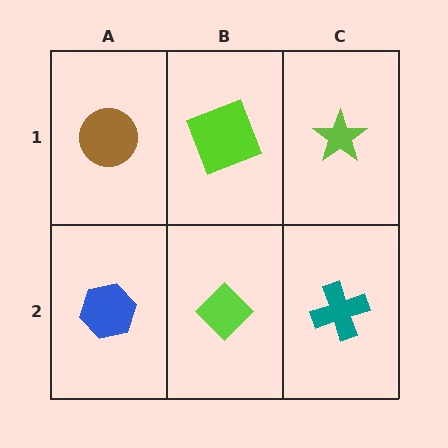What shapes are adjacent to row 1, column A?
A blue hexagon (row 2, column A), a lime square (row 1, column B).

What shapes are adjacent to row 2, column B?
A lime square (row 1, column B), a blue hexagon (row 2, column A), a teal cross (row 2, column C).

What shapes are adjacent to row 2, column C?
A lime star (row 1, column C), a lime diamond (row 2, column B).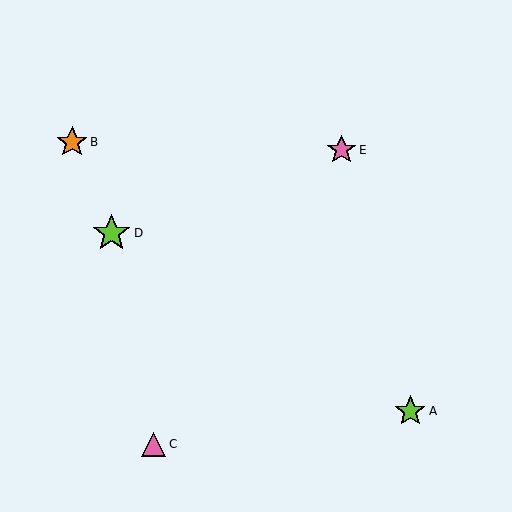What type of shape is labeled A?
Shape A is a lime star.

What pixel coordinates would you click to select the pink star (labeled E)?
Click at (341, 150) to select the pink star E.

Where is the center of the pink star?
The center of the pink star is at (341, 150).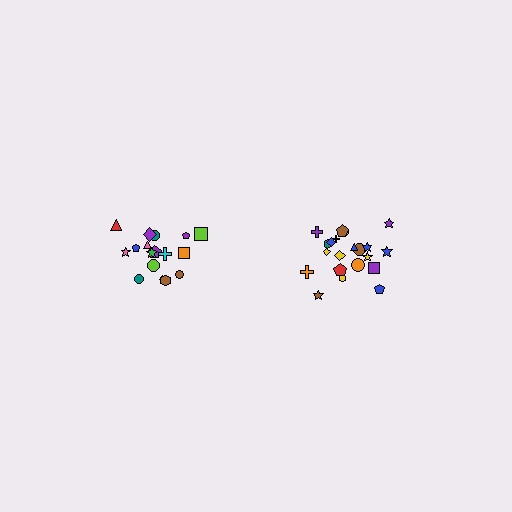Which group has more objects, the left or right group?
The right group.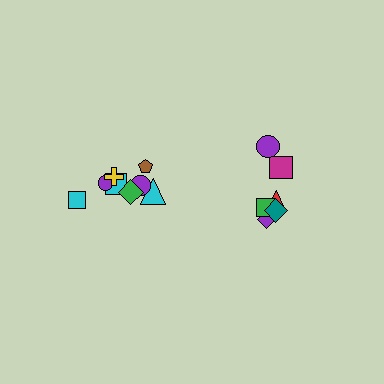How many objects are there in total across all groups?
There are 14 objects.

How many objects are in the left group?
There are 8 objects.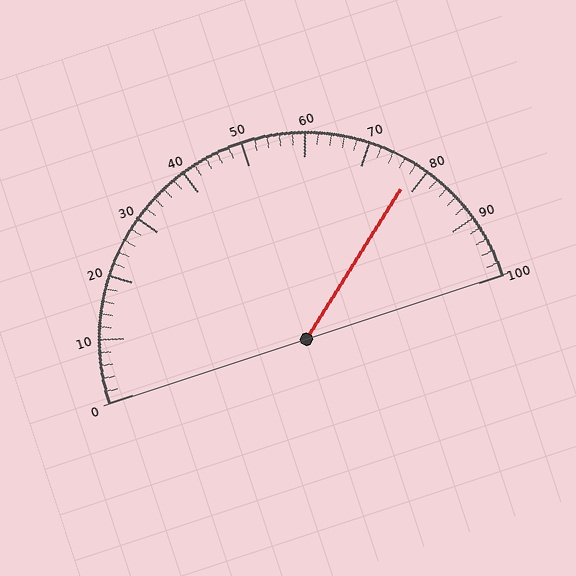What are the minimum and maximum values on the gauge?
The gauge ranges from 0 to 100.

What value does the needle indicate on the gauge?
The needle indicates approximately 78.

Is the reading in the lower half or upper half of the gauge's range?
The reading is in the upper half of the range (0 to 100).